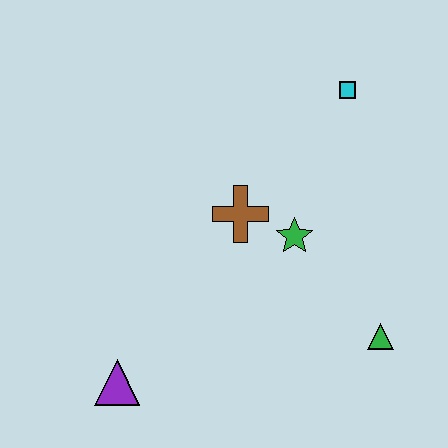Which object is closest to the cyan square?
The green star is closest to the cyan square.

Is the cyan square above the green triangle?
Yes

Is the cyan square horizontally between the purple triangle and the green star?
No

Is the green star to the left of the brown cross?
No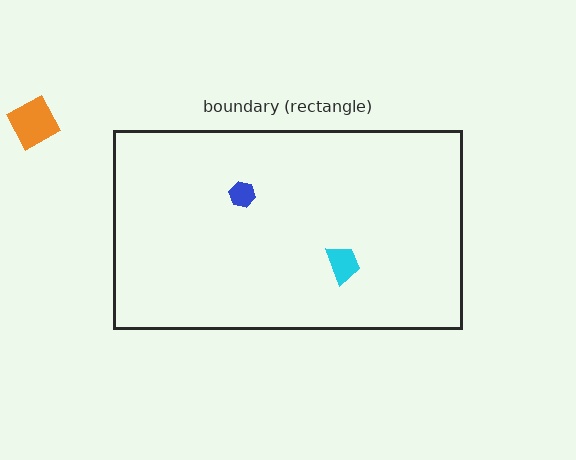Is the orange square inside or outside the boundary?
Outside.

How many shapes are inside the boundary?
2 inside, 1 outside.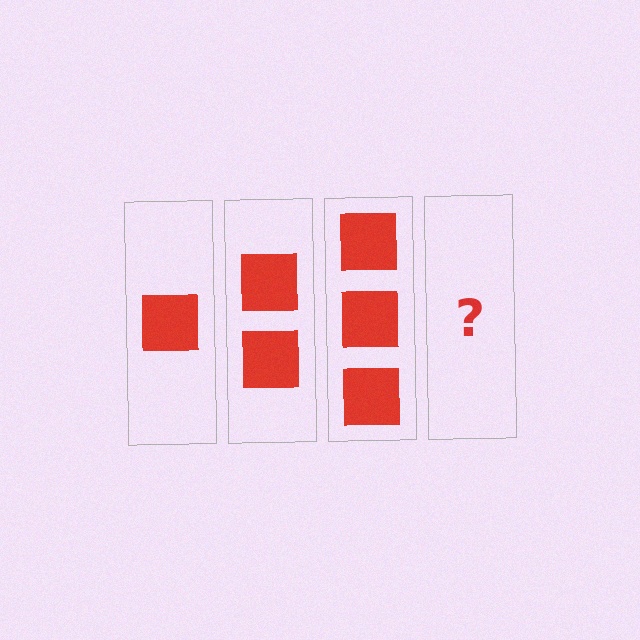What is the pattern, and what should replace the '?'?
The pattern is that each step adds one more square. The '?' should be 4 squares.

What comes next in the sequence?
The next element should be 4 squares.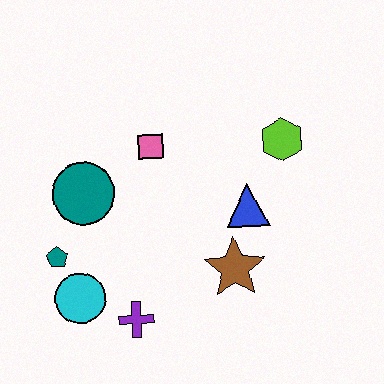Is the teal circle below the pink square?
Yes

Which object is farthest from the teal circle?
The lime hexagon is farthest from the teal circle.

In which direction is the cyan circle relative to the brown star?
The cyan circle is to the left of the brown star.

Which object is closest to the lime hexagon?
The blue triangle is closest to the lime hexagon.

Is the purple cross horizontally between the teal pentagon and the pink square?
Yes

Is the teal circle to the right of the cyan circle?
Yes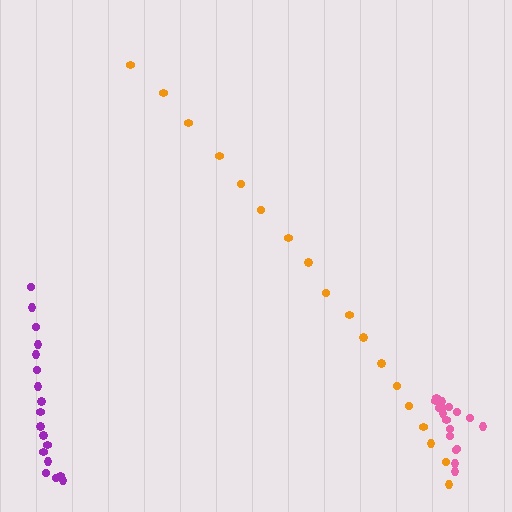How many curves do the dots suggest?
There are 3 distinct paths.